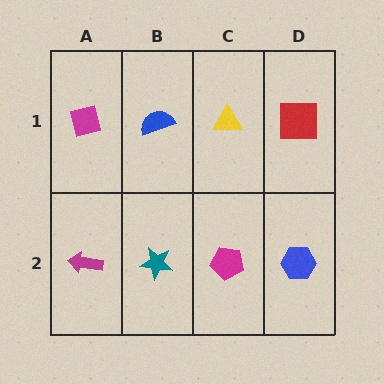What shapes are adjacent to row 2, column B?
A blue semicircle (row 1, column B), a magenta arrow (row 2, column A), a magenta pentagon (row 2, column C).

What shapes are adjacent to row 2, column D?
A red square (row 1, column D), a magenta pentagon (row 2, column C).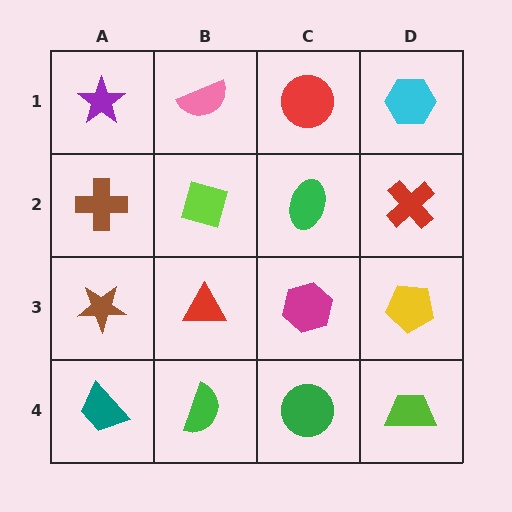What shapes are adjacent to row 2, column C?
A red circle (row 1, column C), a magenta hexagon (row 3, column C), a lime diamond (row 2, column B), a red cross (row 2, column D).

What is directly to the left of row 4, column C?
A green semicircle.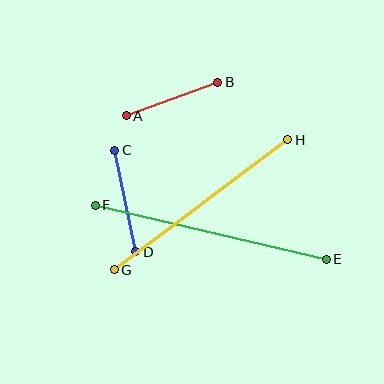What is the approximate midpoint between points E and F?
The midpoint is at approximately (211, 232) pixels.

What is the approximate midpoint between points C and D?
The midpoint is at approximately (125, 201) pixels.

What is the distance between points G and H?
The distance is approximately 216 pixels.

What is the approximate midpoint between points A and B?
The midpoint is at approximately (172, 99) pixels.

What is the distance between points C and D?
The distance is approximately 104 pixels.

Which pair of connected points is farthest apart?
Points E and F are farthest apart.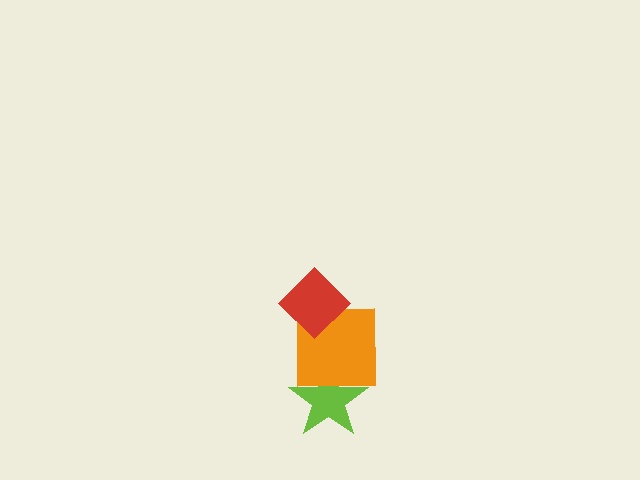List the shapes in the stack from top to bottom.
From top to bottom: the red diamond, the orange square, the lime star.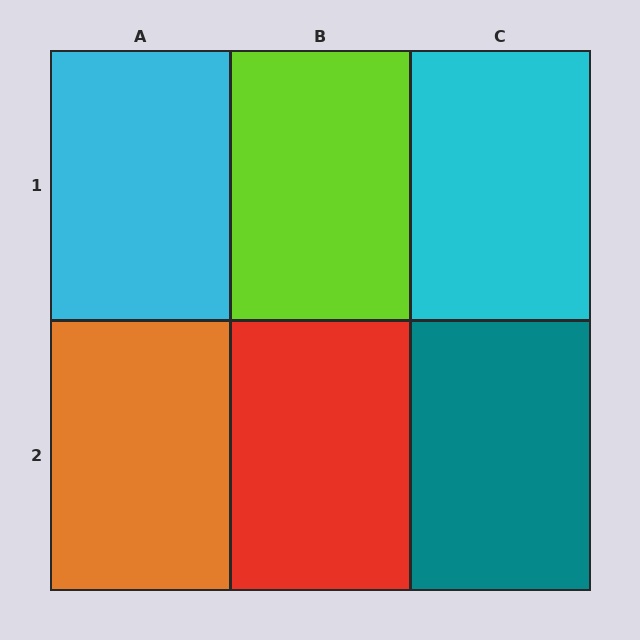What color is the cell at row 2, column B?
Red.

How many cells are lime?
1 cell is lime.